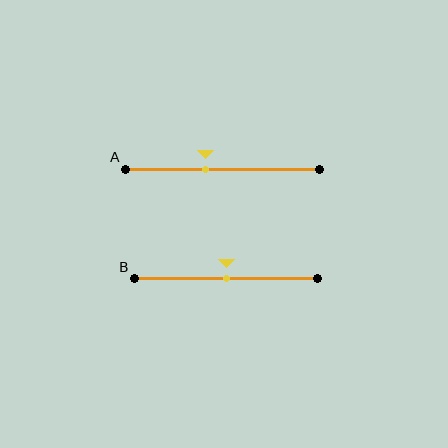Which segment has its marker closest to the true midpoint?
Segment B has its marker closest to the true midpoint.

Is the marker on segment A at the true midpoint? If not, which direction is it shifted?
No, the marker on segment A is shifted to the left by about 9% of the segment length.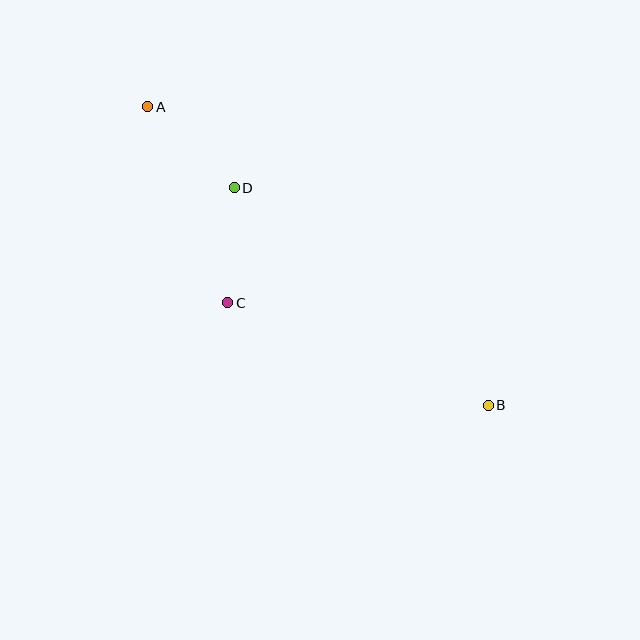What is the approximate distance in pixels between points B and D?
The distance between B and D is approximately 334 pixels.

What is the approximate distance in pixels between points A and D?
The distance between A and D is approximately 118 pixels.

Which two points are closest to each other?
Points C and D are closest to each other.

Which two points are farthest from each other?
Points A and B are farthest from each other.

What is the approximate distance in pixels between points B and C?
The distance between B and C is approximately 280 pixels.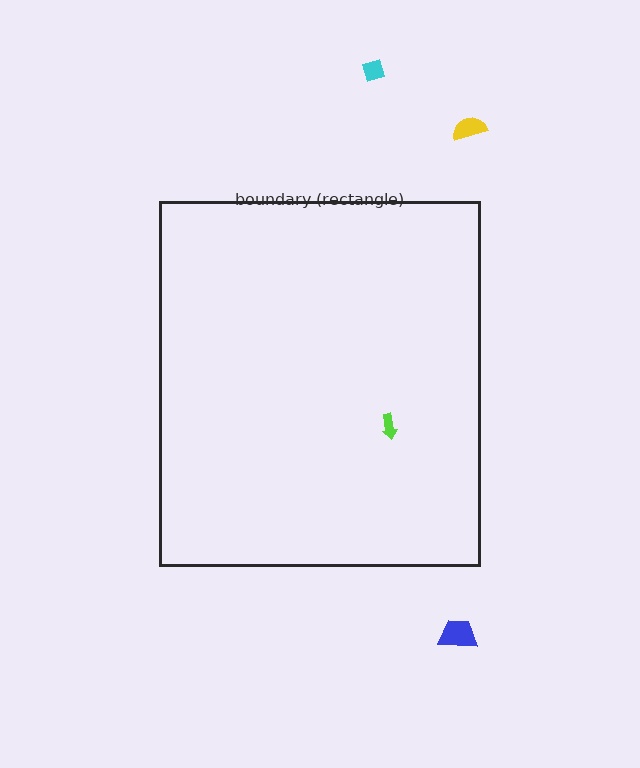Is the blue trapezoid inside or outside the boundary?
Outside.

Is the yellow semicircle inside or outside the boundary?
Outside.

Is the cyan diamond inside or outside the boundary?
Outside.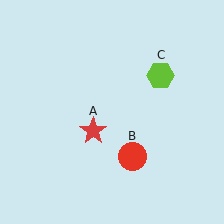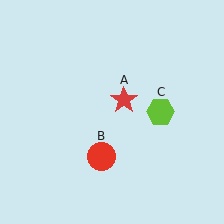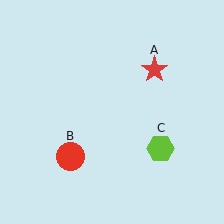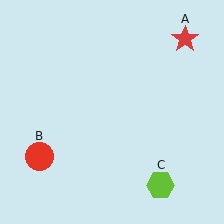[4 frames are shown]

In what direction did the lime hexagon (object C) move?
The lime hexagon (object C) moved down.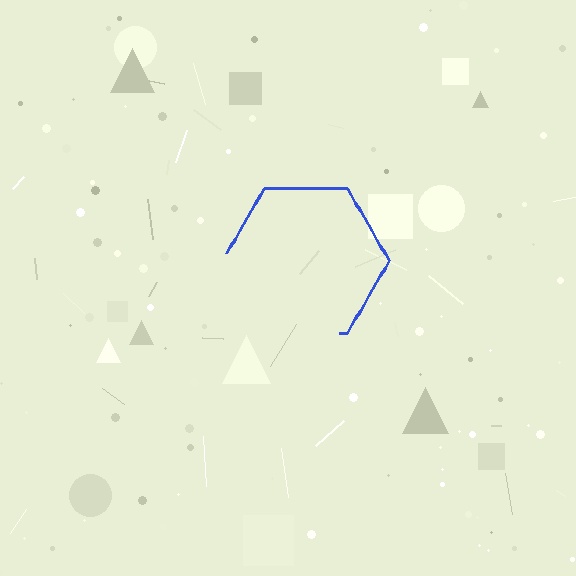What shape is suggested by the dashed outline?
The dashed outline suggests a hexagon.